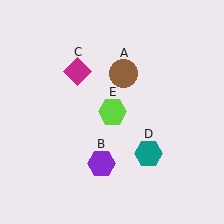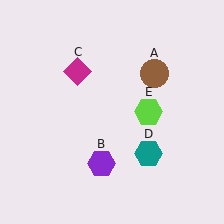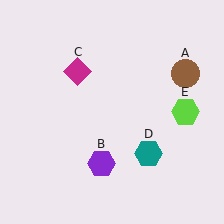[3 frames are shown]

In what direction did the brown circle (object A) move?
The brown circle (object A) moved right.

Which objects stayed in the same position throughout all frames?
Purple hexagon (object B) and magenta diamond (object C) and teal hexagon (object D) remained stationary.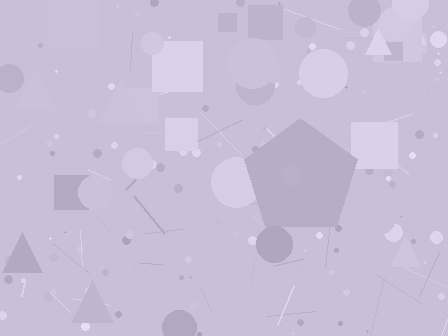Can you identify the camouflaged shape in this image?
The camouflaged shape is a pentagon.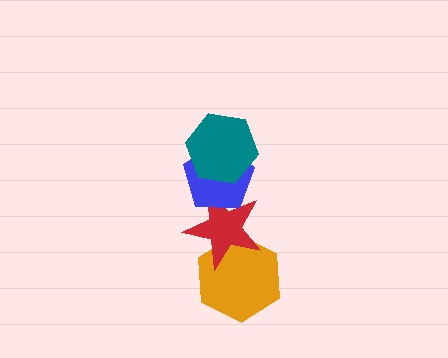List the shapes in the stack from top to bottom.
From top to bottom: the teal hexagon, the blue pentagon, the red star, the orange hexagon.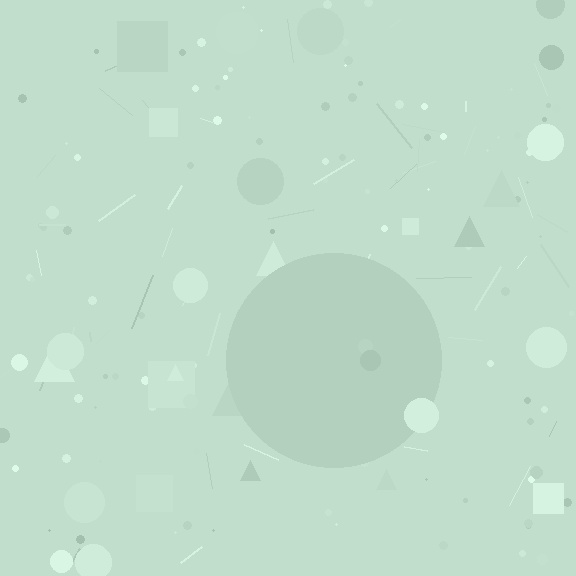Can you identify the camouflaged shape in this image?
The camouflaged shape is a circle.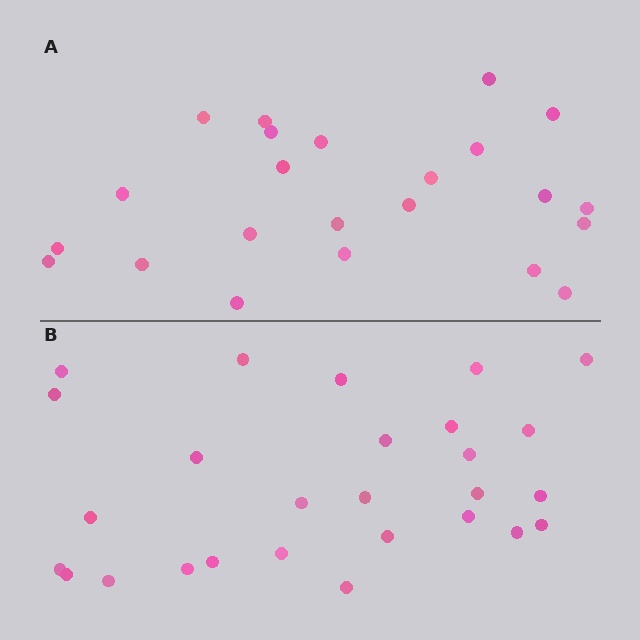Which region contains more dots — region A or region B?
Region B (the bottom region) has more dots.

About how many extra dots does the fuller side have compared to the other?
Region B has about 4 more dots than region A.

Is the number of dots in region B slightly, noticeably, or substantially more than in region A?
Region B has only slightly more — the two regions are fairly close. The ratio is roughly 1.2 to 1.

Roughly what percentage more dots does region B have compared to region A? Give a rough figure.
About 15% more.